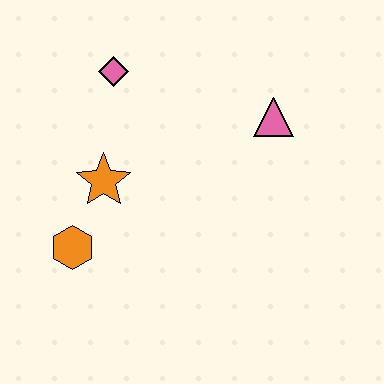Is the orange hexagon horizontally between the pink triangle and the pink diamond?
No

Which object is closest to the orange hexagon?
The orange star is closest to the orange hexagon.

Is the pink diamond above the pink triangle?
Yes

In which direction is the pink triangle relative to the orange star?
The pink triangle is to the right of the orange star.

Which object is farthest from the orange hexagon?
The pink triangle is farthest from the orange hexagon.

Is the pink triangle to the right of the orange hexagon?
Yes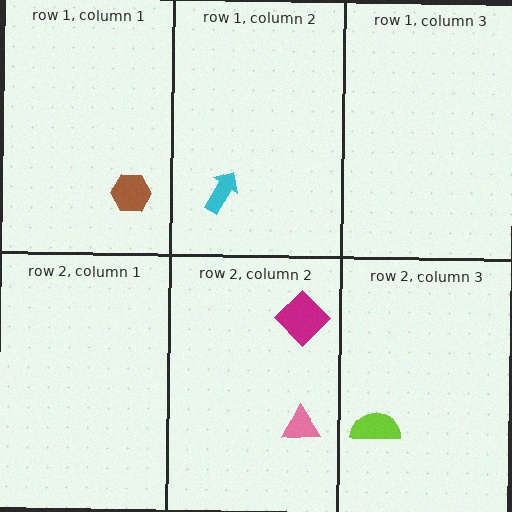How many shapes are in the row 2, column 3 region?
1.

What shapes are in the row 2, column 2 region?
The magenta diamond, the pink triangle.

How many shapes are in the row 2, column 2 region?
2.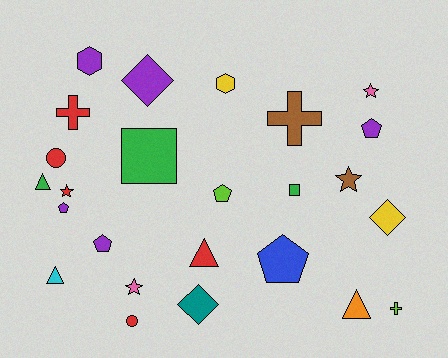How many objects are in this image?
There are 25 objects.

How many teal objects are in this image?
There is 1 teal object.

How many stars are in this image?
There are 4 stars.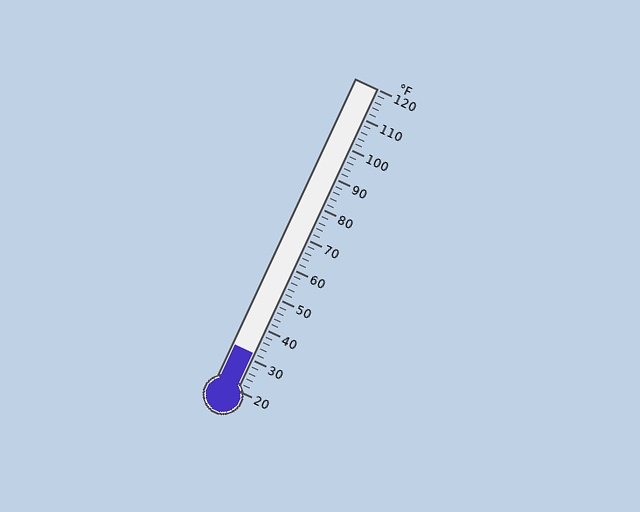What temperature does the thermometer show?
The thermometer shows approximately 32°F.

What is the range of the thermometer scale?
The thermometer scale ranges from 20°F to 120°F.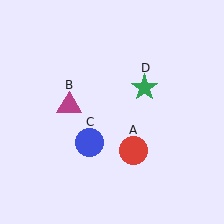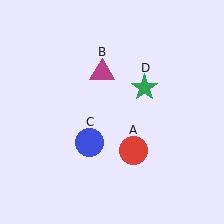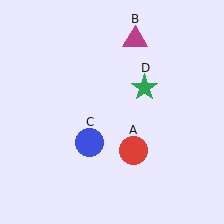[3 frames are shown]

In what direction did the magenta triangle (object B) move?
The magenta triangle (object B) moved up and to the right.